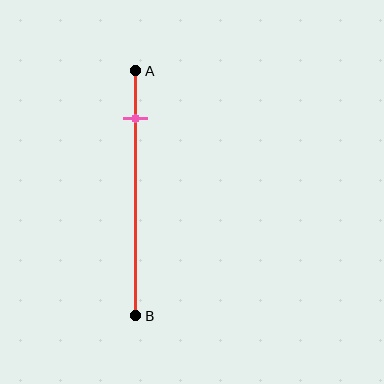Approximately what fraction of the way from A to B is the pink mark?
The pink mark is approximately 20% of the way from A to B.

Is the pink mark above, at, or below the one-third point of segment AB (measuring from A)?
The pink mark is above the one-third point of segment AB.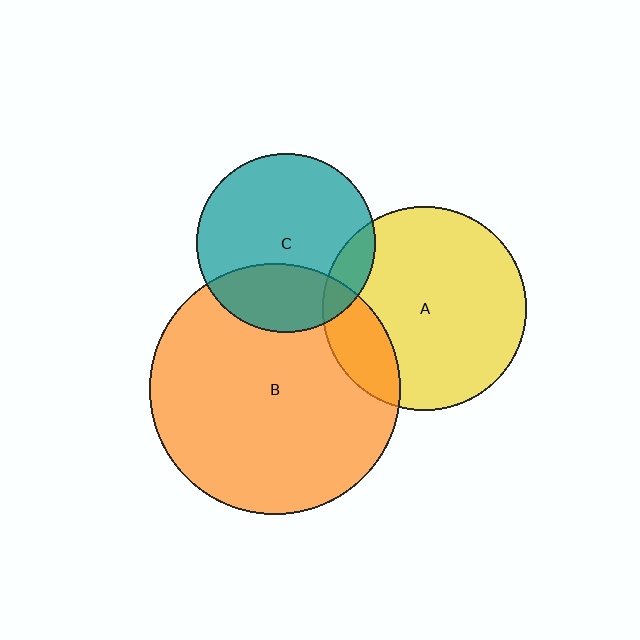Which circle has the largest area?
Circle B (orange).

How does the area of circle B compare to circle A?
Approximately 1.5 times.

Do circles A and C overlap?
Yes.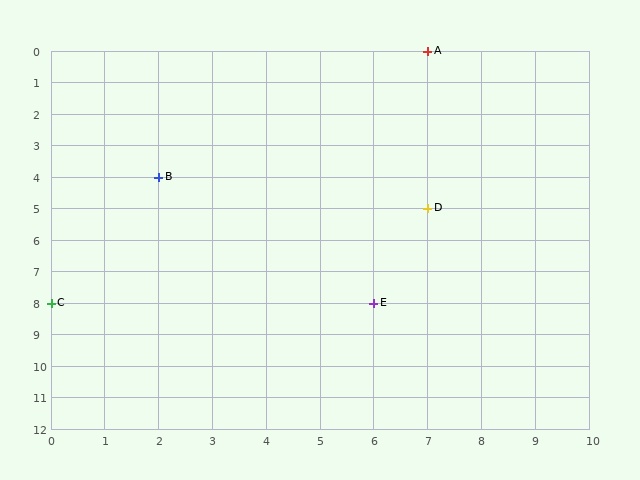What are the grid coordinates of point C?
Point C is at grid coordinates (0, 8).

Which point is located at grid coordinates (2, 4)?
Point B is at (2, 4).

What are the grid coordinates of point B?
Point B is at grid coordinates (2, 4).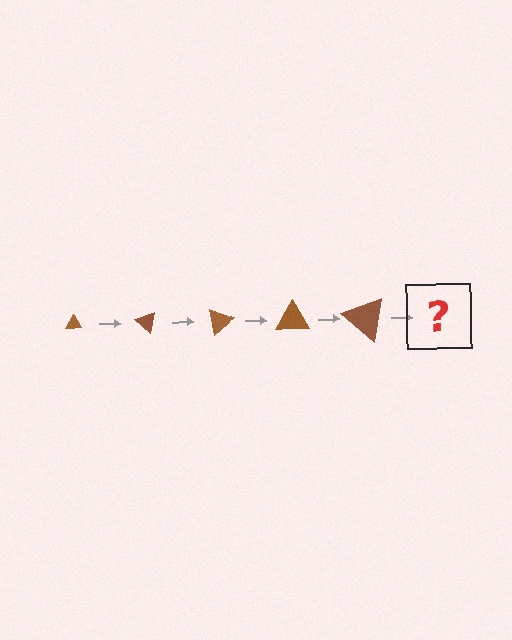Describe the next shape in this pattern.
It should be a triangle, larger than the previous one and rotated 200 degrees from the start.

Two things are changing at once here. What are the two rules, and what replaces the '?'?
The two rules are that the triangle grows larger each step and it rotates 40 degrees each step. The '?' should be a triangle, larger than the previous one and rotated 200 degrees from the start.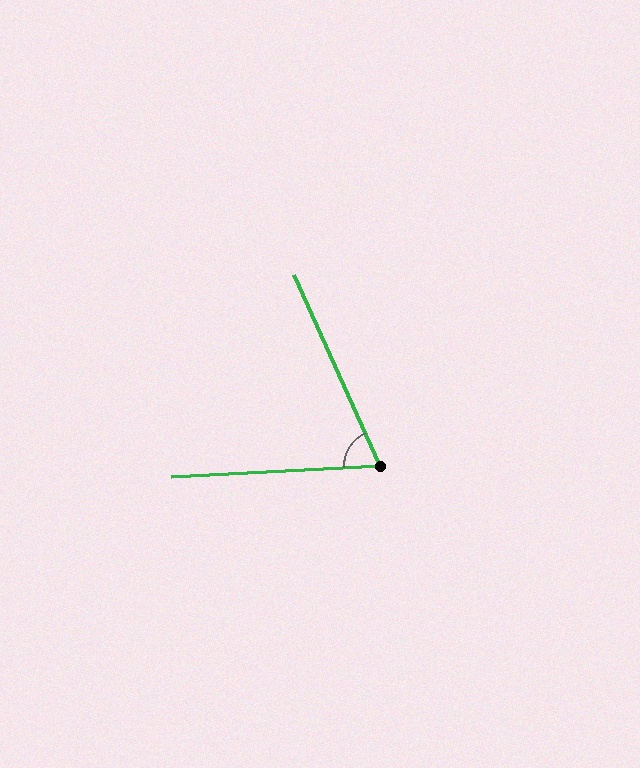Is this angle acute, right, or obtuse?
It is acute.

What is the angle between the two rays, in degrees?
Approximately 69 degrees.